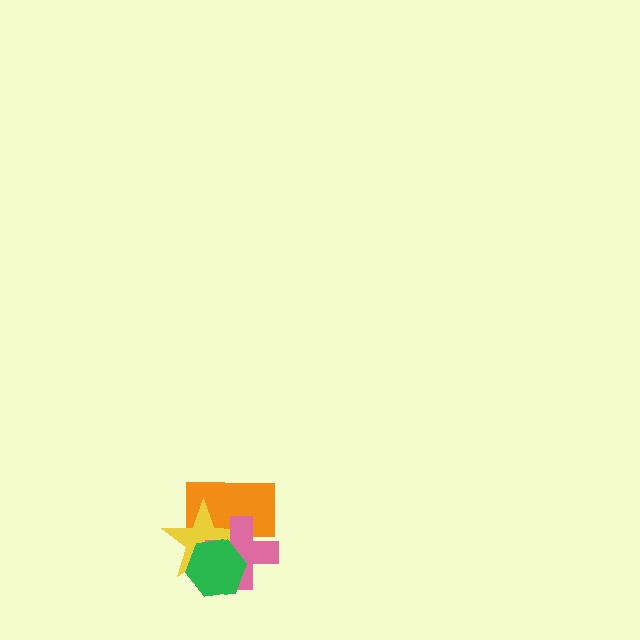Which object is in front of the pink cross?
The green hexagon is in front of the pink cross.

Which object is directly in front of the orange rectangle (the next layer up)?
The yellow star is directly in front of the orange rectangle.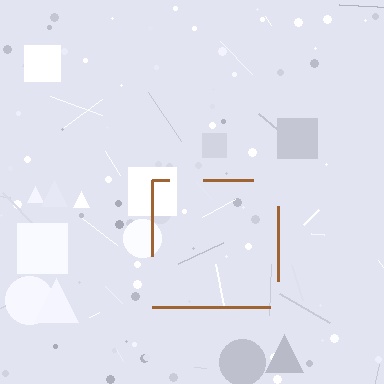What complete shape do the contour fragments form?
The contour fragments form a square.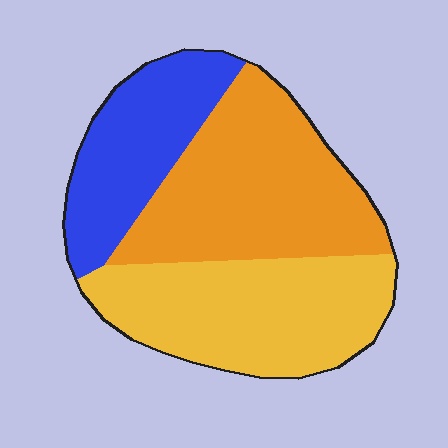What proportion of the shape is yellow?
Yellow takes up about three eighths (3/8) of the shape.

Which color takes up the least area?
Blue, at roughly 25%.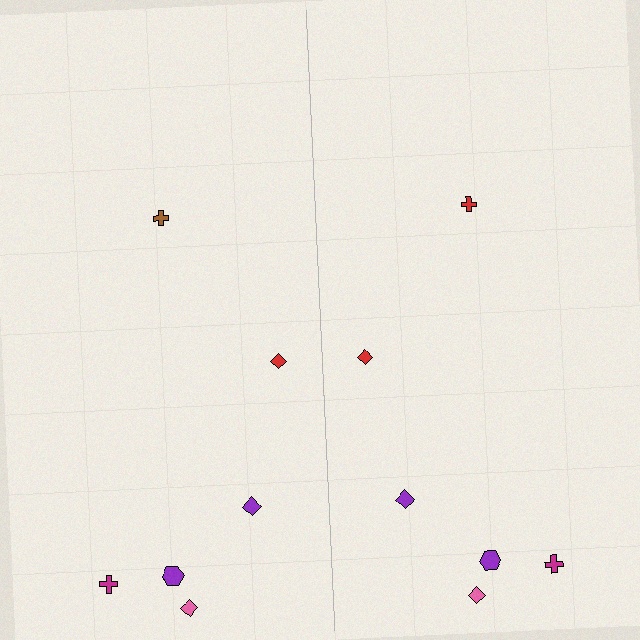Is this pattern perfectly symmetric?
No, the pattern is not perfectly symmetric. The red cross on the right side breaks the symmetry — its mirror counterpart is brown.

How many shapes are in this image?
There are 12 shapes in this image.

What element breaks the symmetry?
The red cross on the right side breaks the symmetry — its mirror counterpart is brown.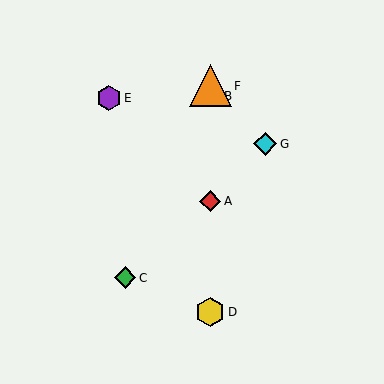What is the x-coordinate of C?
Object C is at x≈125.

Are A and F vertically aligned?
Yes, both are at x≈210.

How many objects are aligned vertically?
4 objects (A, B, D, F) are aligned vertically.